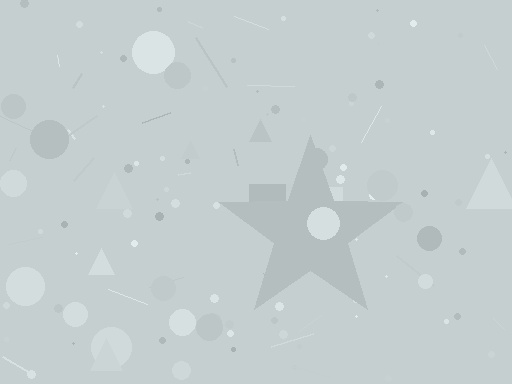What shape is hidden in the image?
A star is hidden in the image.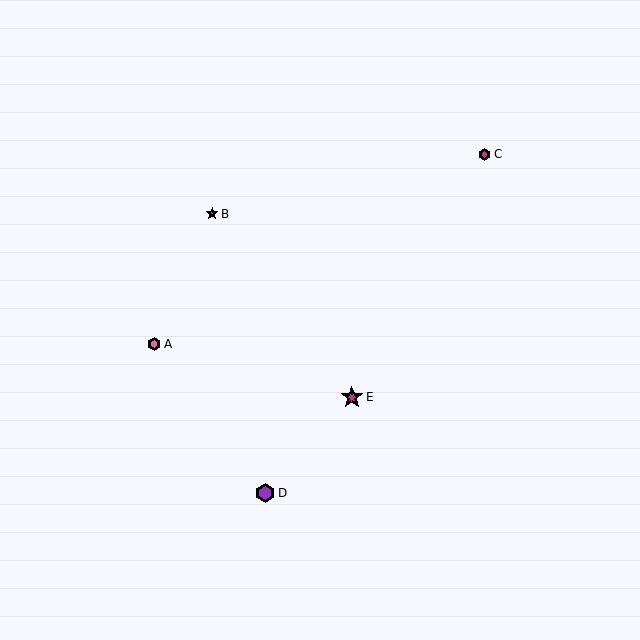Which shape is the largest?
The magenta star (labeled E) is the largest.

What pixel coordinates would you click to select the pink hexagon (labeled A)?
Click at (154, 344) to select the pink hexagon A.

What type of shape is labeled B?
Shape B is a red star.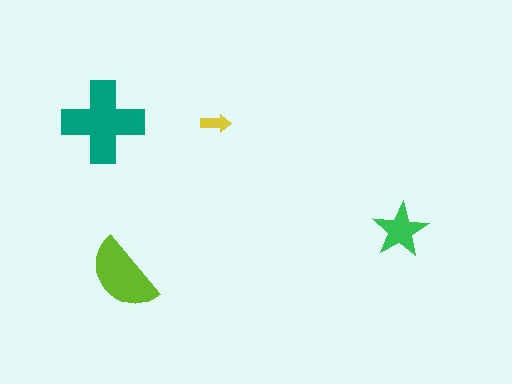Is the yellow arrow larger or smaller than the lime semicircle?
Smaller.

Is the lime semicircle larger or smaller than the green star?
Larger.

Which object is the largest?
The teal cross.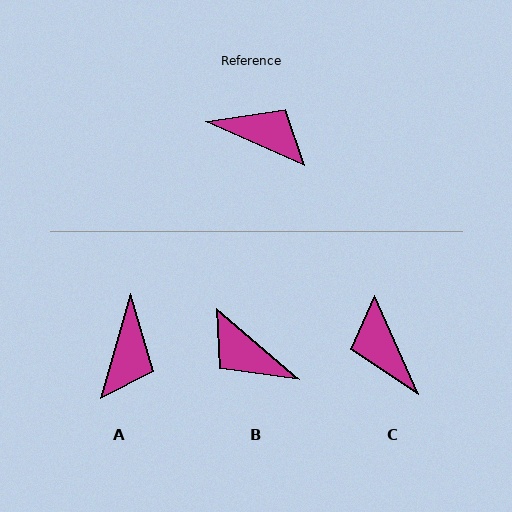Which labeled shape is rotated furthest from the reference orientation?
B, about 164 degrees away.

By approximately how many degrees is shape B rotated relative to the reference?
Approximately 164 degrees counter-clockwise.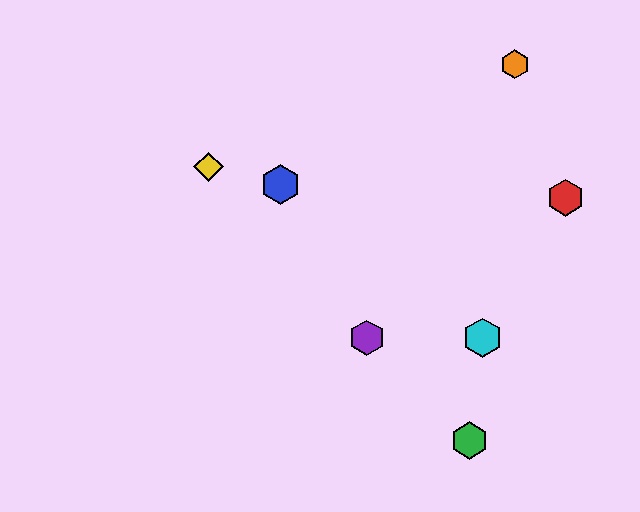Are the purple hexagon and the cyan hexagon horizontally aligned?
Yes, both are at y≈338.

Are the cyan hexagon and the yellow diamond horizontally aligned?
No, the cyan hexagon is at y≈338 and the yellow diamond is at y≈167.